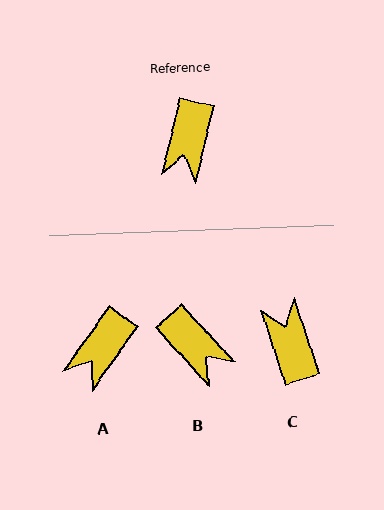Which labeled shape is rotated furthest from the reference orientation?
C, about 148 degrees away.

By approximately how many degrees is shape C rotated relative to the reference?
Approximately 148 degrees clockwise.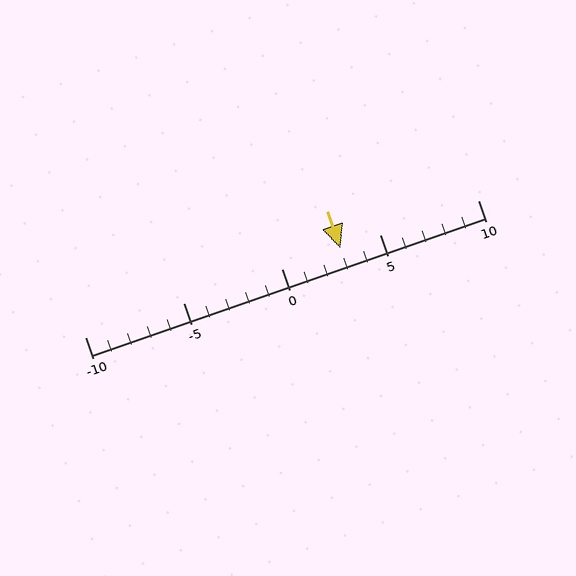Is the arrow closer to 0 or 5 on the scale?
The arrow is closer to 5.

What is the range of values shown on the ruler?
The ruler shows values from -10 to 10.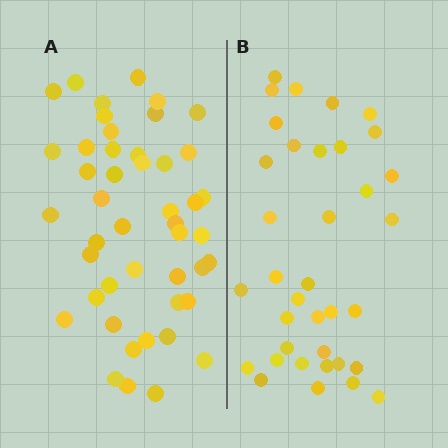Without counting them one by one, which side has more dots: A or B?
Region A (the left region) has more dots.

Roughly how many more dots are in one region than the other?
Region A has roughly 10 or so more dots than region B.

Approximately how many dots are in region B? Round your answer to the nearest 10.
About 40 dots. (The exact count is 36, which rounds to 40.)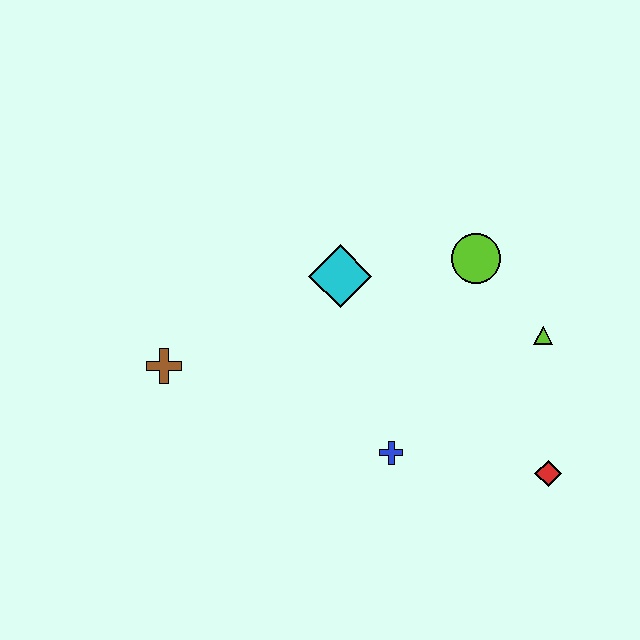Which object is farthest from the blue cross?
The brown cross is farthest from the blue cross.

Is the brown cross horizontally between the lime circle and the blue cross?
No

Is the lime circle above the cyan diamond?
Yes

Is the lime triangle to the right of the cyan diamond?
Yes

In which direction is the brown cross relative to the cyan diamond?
The brown cross is to the left of the cyan diamond.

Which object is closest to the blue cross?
The red diamond is closest to the blue cross.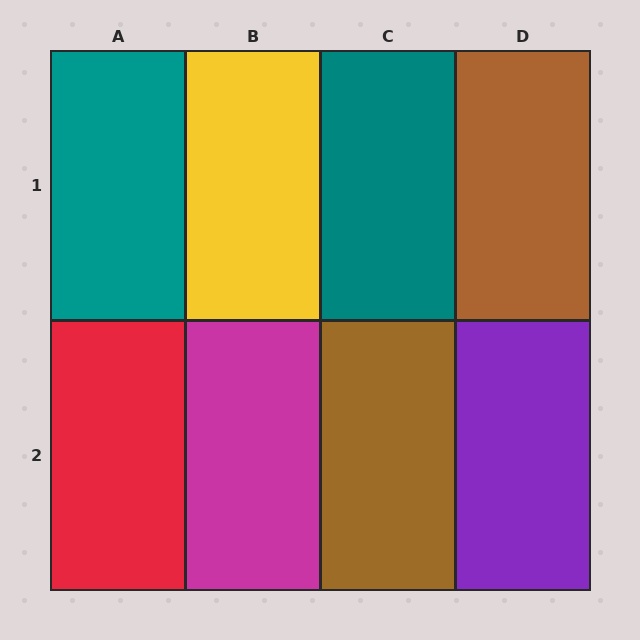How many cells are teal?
2 cells are teal.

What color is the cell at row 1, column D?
Brown.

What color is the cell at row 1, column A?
Teal.